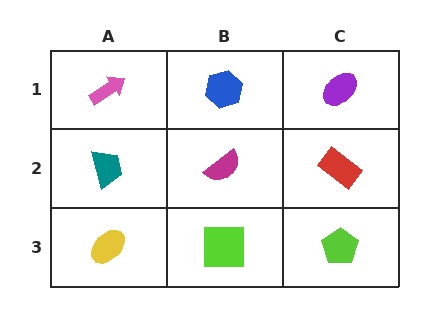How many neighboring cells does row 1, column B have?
3.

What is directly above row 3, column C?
A red rectangle.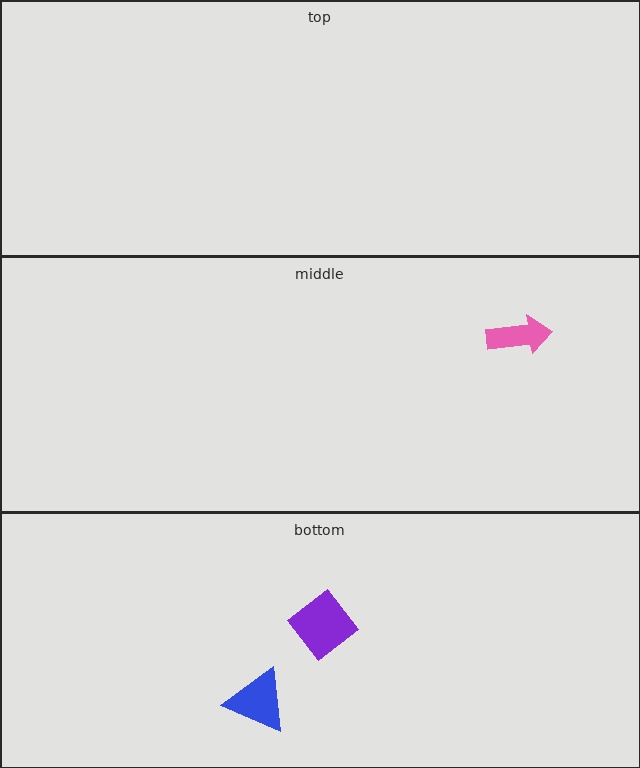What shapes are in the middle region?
The pink arrow.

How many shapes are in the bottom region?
2.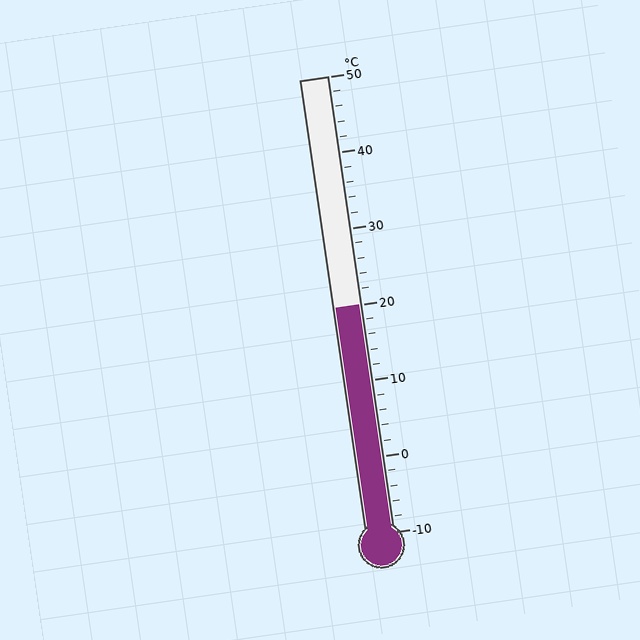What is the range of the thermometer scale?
The thermometer scale ranges from -10°C to 50°C.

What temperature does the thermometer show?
The thermometer shows approximately 20°C.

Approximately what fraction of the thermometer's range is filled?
The thermometer is filled to approximately 50% of its range.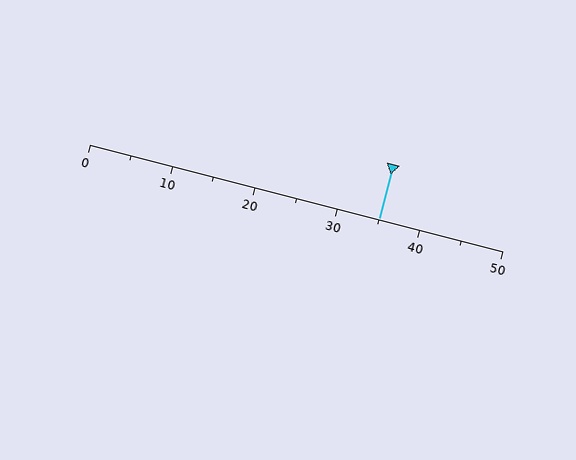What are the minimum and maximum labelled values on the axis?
The axis runs from 0 to 50.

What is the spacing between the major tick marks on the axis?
The major ticks are spaced 10 apart.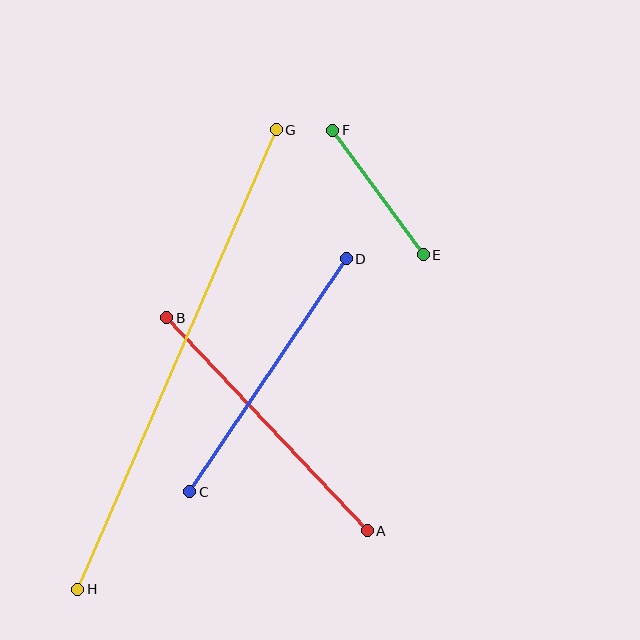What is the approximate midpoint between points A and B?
The midpoint is at approximately (267, 424) pixels.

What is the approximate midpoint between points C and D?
The midpoint is at approximately (268, 375) pixels.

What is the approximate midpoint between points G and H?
The midpoint is at approximately (177, 359) pixels.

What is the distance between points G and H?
The distance is approximately 501 pixels.